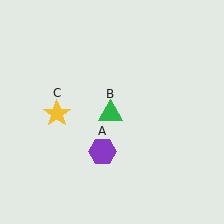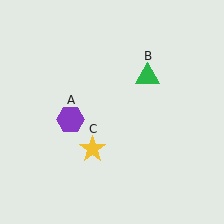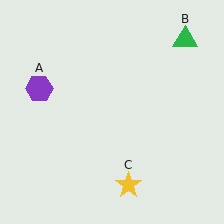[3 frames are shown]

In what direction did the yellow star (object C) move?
The yellow star (object C) moved down and to the right.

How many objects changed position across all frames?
3 objects changed position: purple hexagon (object A), green triangle (object B), yellow star (object C).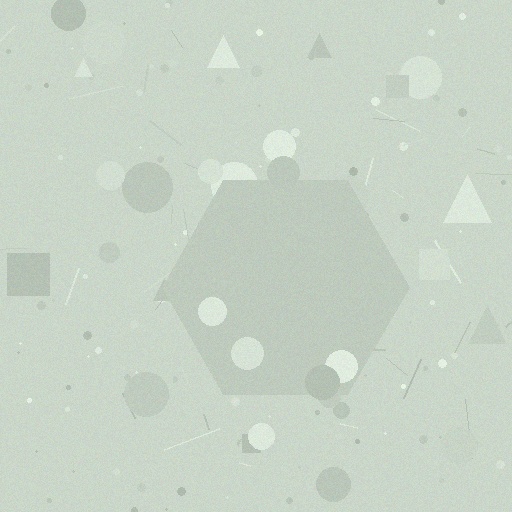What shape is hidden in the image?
A hexagon is hidden in the image.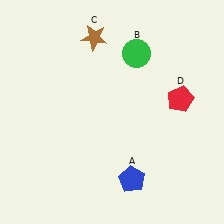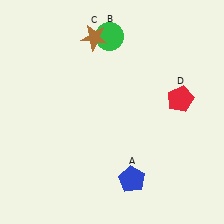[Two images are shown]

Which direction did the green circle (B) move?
The green circle (B) moved left.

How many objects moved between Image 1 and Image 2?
1 object moved between the two images.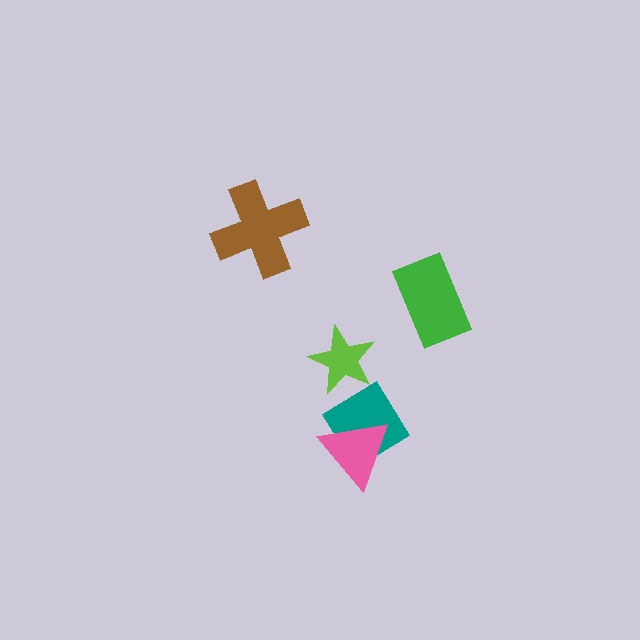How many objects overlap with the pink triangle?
1 object overlaps with the pink triangle.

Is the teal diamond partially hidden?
Yes, it is partially covered by another shape.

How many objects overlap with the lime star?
1 object overlaps with the lime star.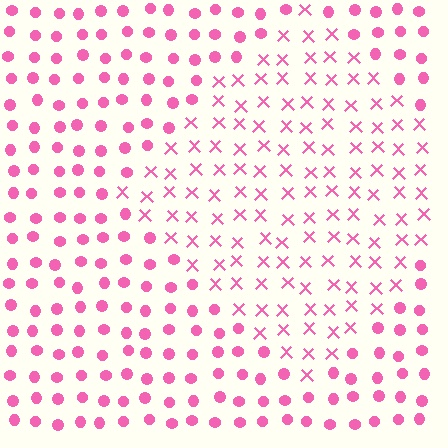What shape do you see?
I see a diamond.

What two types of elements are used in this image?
The image uses X marks inside the diamond region and circles outside it.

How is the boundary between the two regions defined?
The boundary is defined by a change in element shape: X marks inside vs. circles outside. All elements share the same color and spacing.